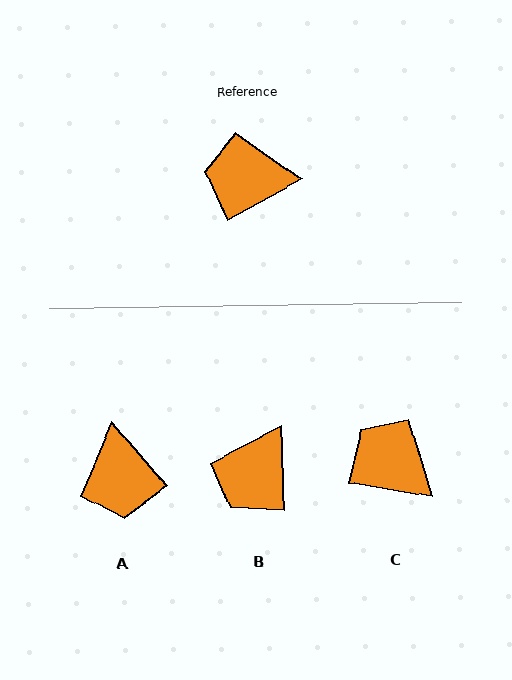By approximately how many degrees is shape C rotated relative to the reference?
Approximately 38 degrees clockwise.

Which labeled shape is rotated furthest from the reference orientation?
A, about 102 degrees away.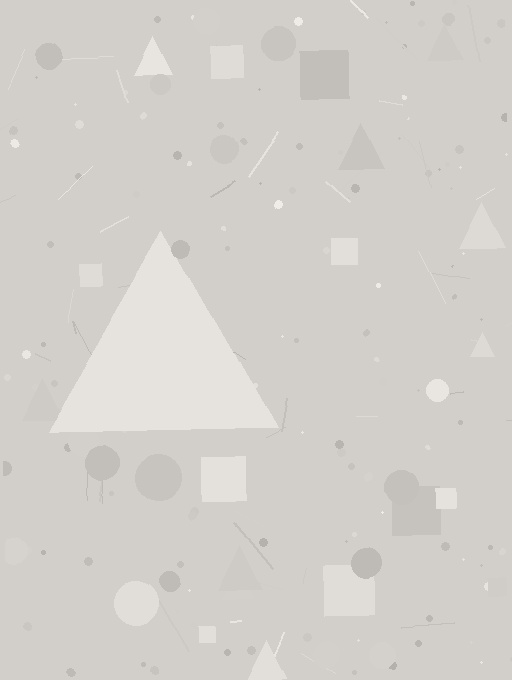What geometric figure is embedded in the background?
A triangle is embedded in the background.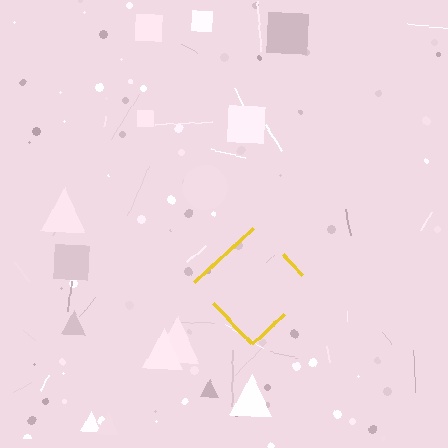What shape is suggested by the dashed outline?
The dashed outline suggests a diamond.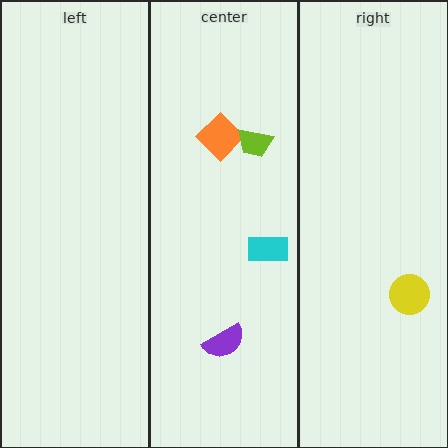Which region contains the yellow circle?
The right region.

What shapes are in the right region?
The yellow circle.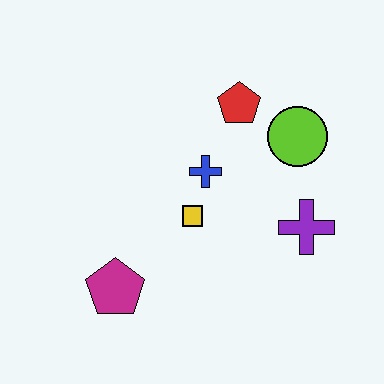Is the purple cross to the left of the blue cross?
No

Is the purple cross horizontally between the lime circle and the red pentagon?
No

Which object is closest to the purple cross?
The lime circle is closest to the purple cross.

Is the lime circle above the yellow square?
Yes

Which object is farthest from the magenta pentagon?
The lime circle is farthest from the magenta pentagon.